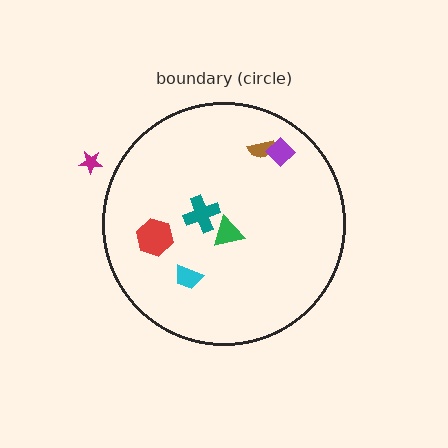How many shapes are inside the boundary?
6 inside, 1 outside.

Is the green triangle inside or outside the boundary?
Inside.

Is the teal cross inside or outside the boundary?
Inside.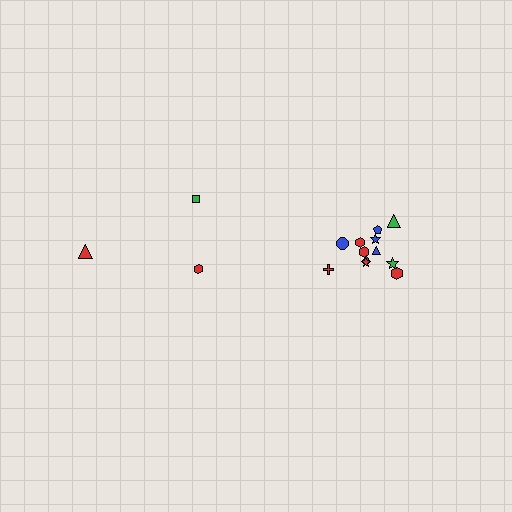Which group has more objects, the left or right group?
The right group.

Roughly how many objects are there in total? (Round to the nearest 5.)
Roughly 15 objects in total.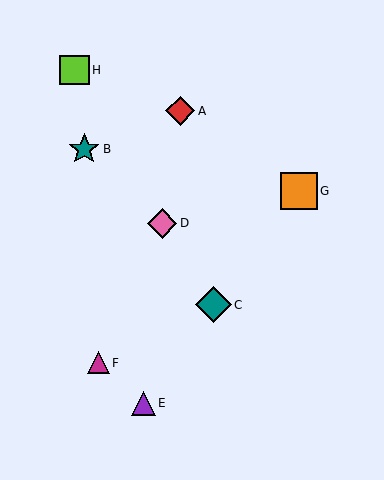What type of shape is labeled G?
Shape G is an orange square.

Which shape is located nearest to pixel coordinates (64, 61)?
The lime square (labeled H) at (74, 70) is nearest to that location.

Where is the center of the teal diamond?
The center of the teal diamond is at (213, 305).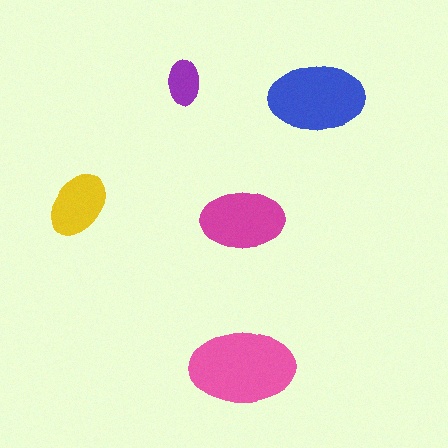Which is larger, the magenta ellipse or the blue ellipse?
The blue one.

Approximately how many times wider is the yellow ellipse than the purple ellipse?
About 1.5 times wider.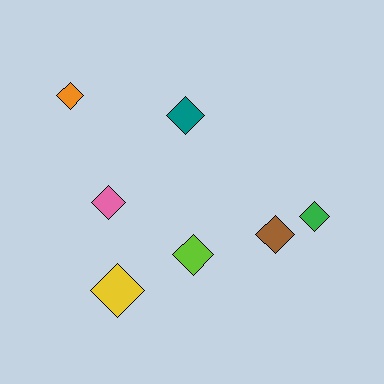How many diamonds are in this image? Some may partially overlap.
There are 7 diamonds.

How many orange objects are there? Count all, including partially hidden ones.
There is 1 orange object.